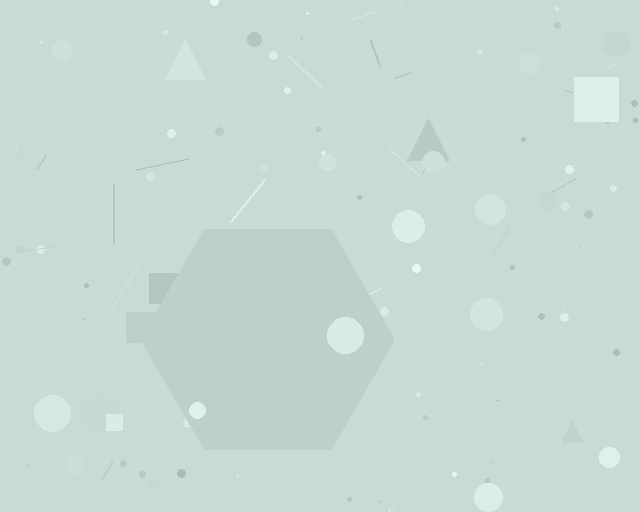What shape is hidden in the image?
A hexagon is hidden in the image.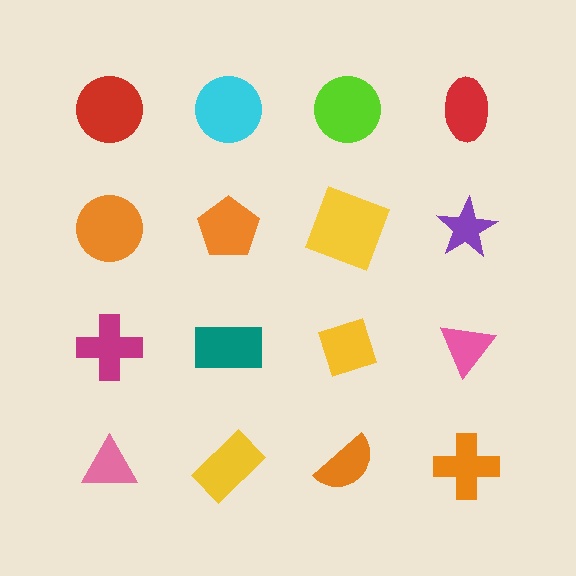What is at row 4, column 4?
An orange cross.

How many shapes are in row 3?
4 shapes.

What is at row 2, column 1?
An orange circle.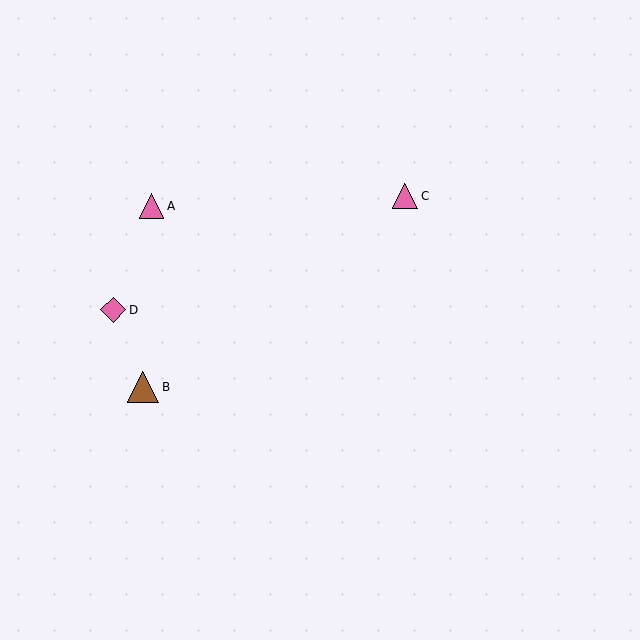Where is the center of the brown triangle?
The center of the brown triangle is at (143, 387).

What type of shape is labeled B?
Shape B is a brown triangle.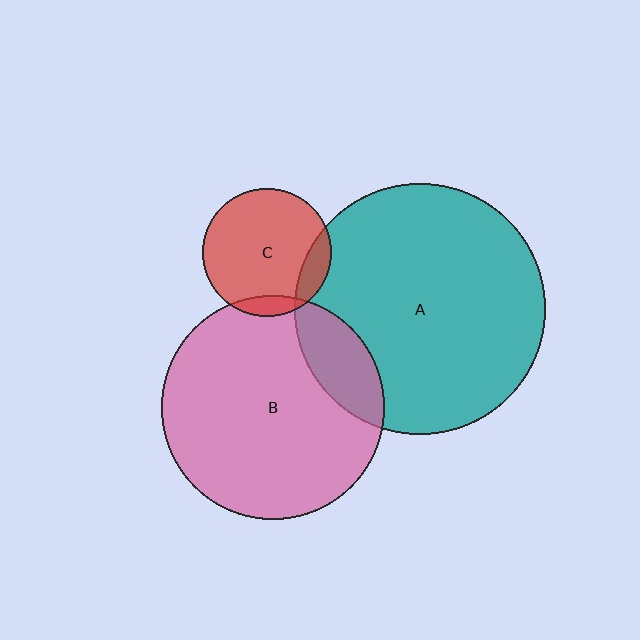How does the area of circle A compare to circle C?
Approximately 3.8 times.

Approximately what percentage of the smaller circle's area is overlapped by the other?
Approximately 10%.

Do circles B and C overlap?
Yes.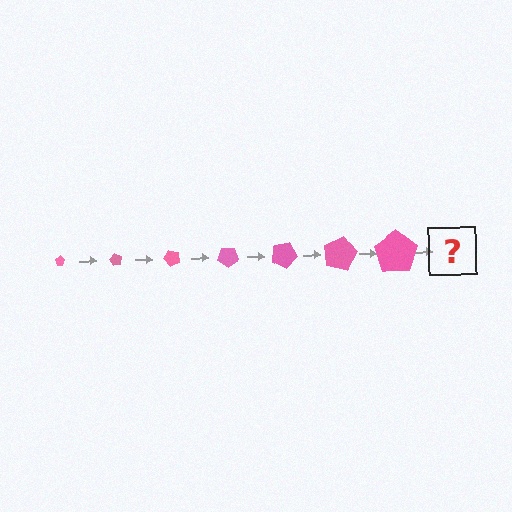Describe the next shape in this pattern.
It should be a pentagon, larger than the previous one and rotated 420 degrees from the start.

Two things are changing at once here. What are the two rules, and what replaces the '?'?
The two rules are that the pentagon grows larger each step and it rotates 60 degrees each step. The '?' should be a pentagon, larger than the previous one and rotated 420 degrees from the start.